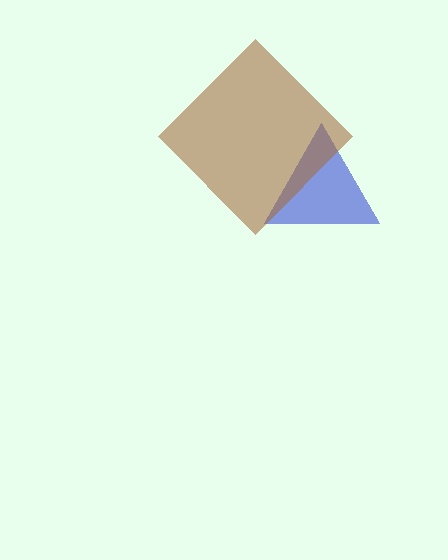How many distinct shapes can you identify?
There are 2 distinct shapes: a blue triangle, a brown diamond.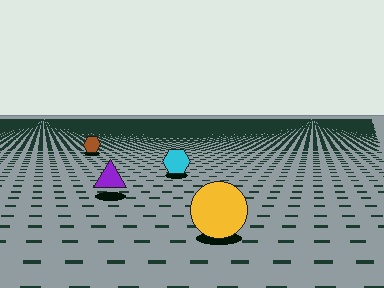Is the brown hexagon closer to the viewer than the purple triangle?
No. The purple triangle is closer — you can tell from the texture gradient: the ground texture is coarser near it.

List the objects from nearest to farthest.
From nearest to farthest: the yellow circle, the purple triangle, the cyan hexagon, the brown hexagon.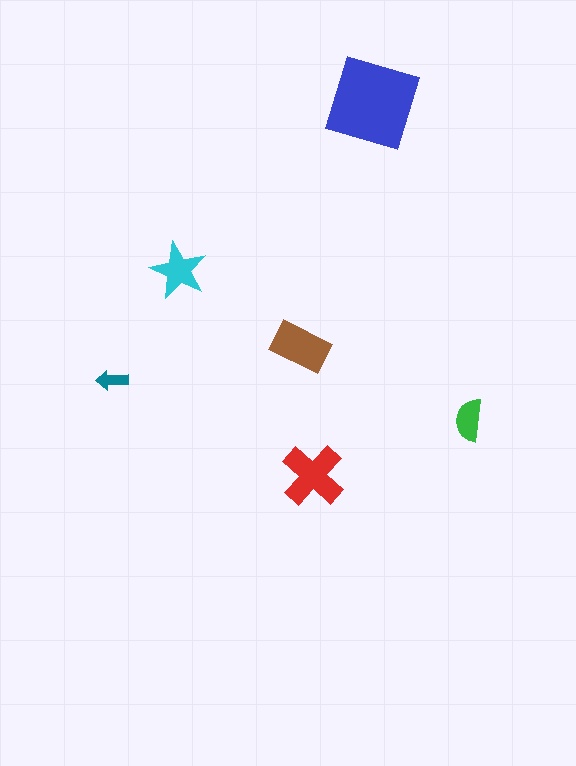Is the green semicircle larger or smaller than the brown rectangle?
Smaller.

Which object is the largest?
The blue square.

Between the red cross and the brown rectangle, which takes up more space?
The red cross.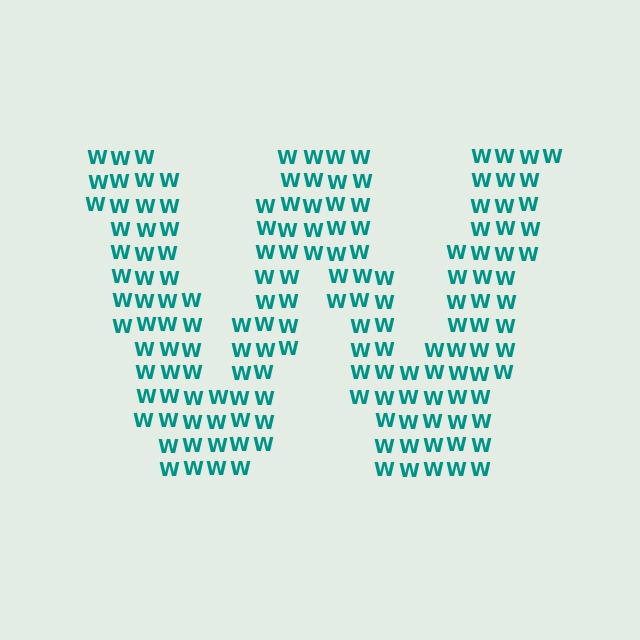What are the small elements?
The small elements are letter W's.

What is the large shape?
The large shape is the letter W.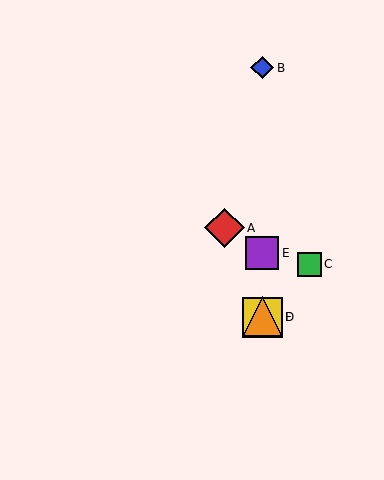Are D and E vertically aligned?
Yes, both are at x≈262.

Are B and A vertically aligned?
No, B is at x≈262 and A is at x≈225.